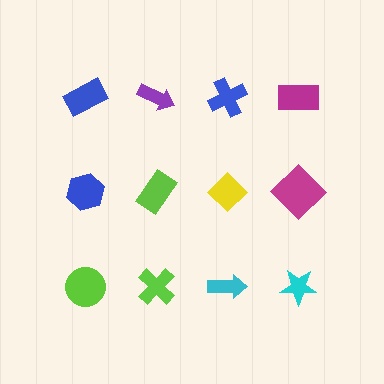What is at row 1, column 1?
A blue rectangle.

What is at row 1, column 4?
A magenta rectangle.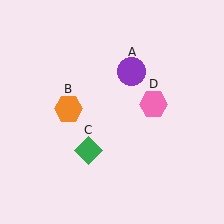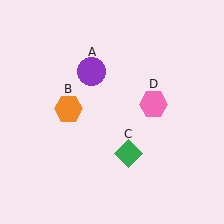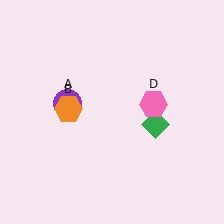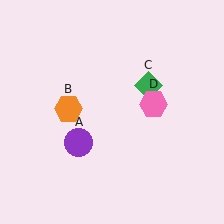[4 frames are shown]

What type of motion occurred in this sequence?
The purple circle (object A), green diamond (object C) rotated counterclockwise around the center of the scene.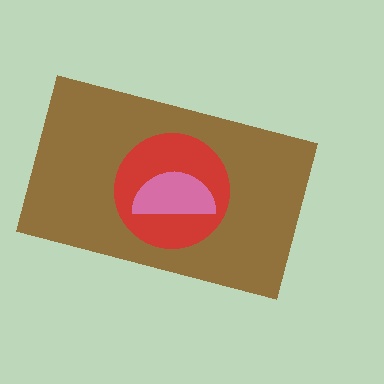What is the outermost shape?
The brown rectangle.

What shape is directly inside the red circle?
The pink semicircle.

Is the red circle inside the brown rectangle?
Yes.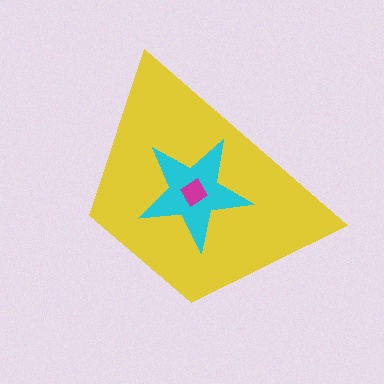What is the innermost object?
The magenta diamond.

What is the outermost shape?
The yellow trapezoid.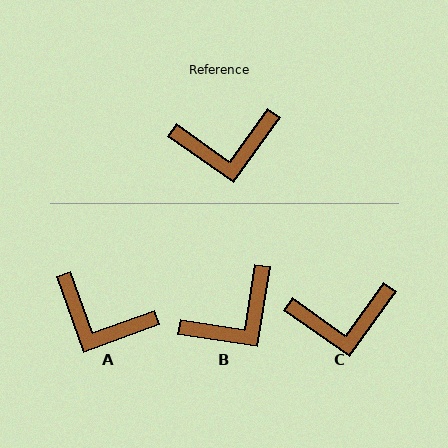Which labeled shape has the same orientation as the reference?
C.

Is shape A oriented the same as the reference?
No, it is off by about 35 degrees.